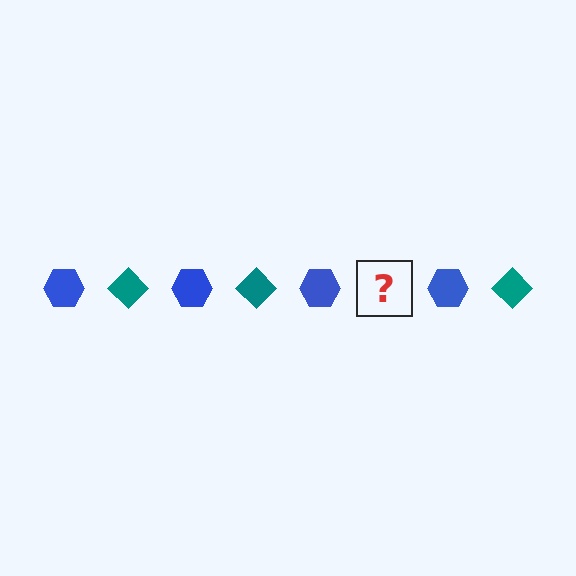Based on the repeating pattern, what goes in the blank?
The blank should be a teal diamond.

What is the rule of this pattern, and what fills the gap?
The rule is that the pattern alternates between blue hexagon and teal diamond. The gap should be filled with a teal diamond.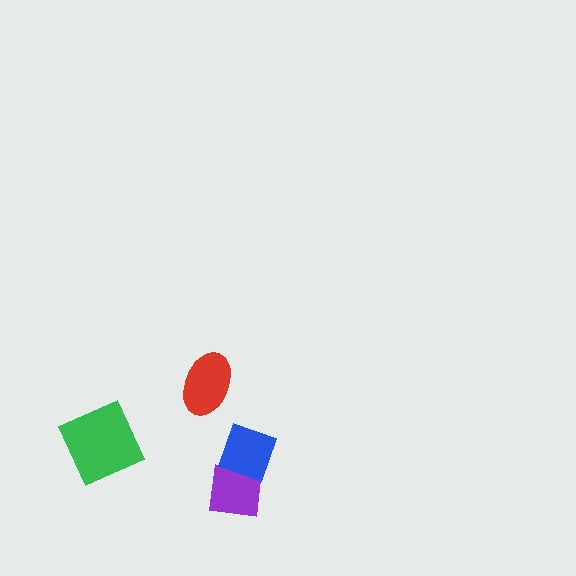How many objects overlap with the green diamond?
0 objects overlap with the green diamond.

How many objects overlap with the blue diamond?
1 object overlaps with the blue diamond.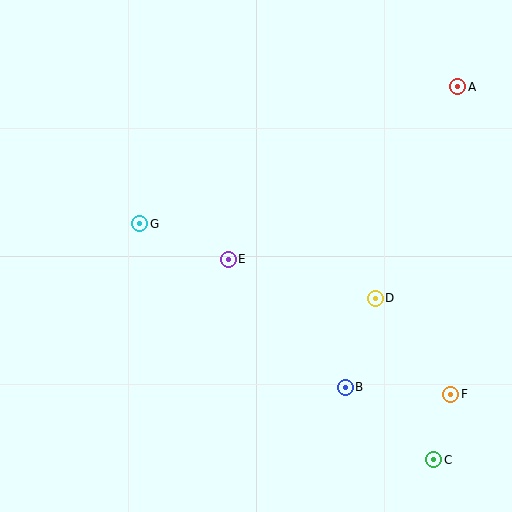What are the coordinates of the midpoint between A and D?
The midpoint between A and D is at (417, 192).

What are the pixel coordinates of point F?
Point F is at (451, 394).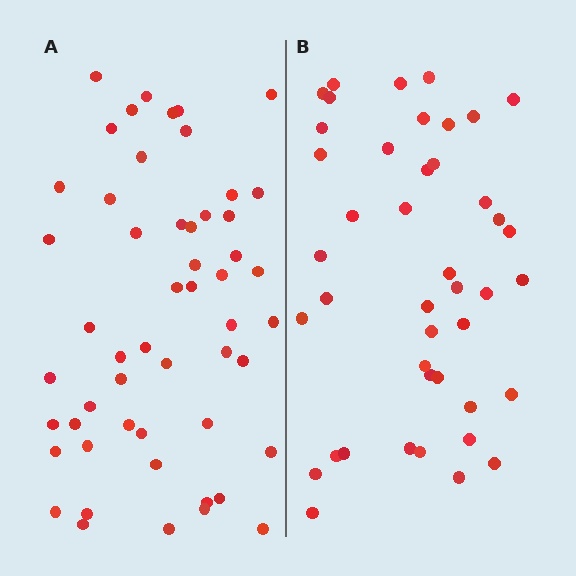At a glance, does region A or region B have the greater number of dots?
Region A (the left region) has more dots.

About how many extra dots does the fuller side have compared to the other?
Region A has roughly 10 or so more dots than region B.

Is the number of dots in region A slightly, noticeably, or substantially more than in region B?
Region A has only slightly more — the two regions are fairly close. The ratio is roughly 1.2 to 1.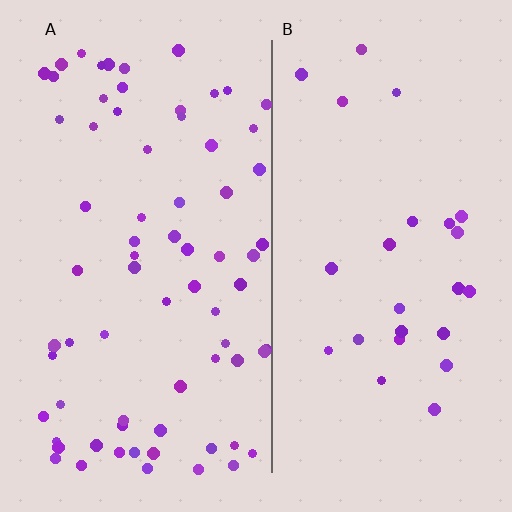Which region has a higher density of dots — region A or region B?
A (the left).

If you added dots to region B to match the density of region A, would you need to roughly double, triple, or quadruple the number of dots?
Approximately triple.